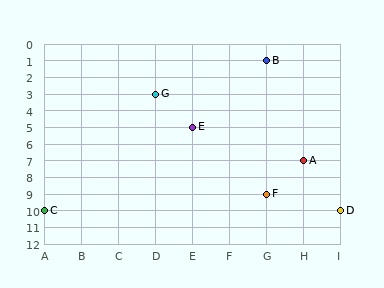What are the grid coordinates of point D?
Point D is at grid coordinates (I, 10).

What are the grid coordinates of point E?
Point E is at grid coordinates (E, 5).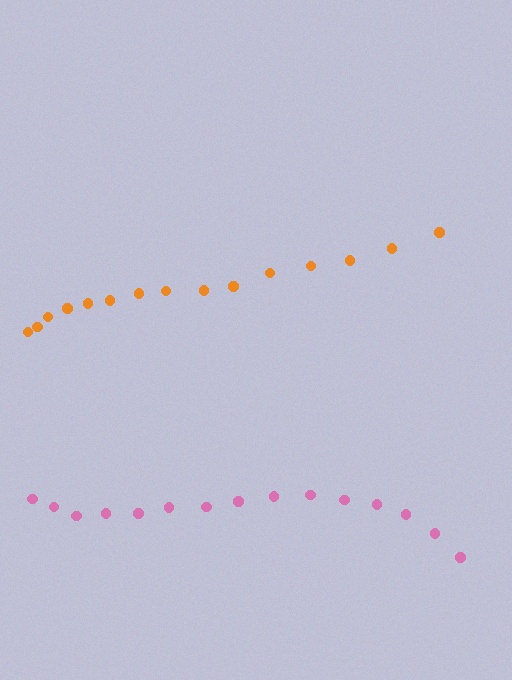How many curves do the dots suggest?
There are 2 distinct paths.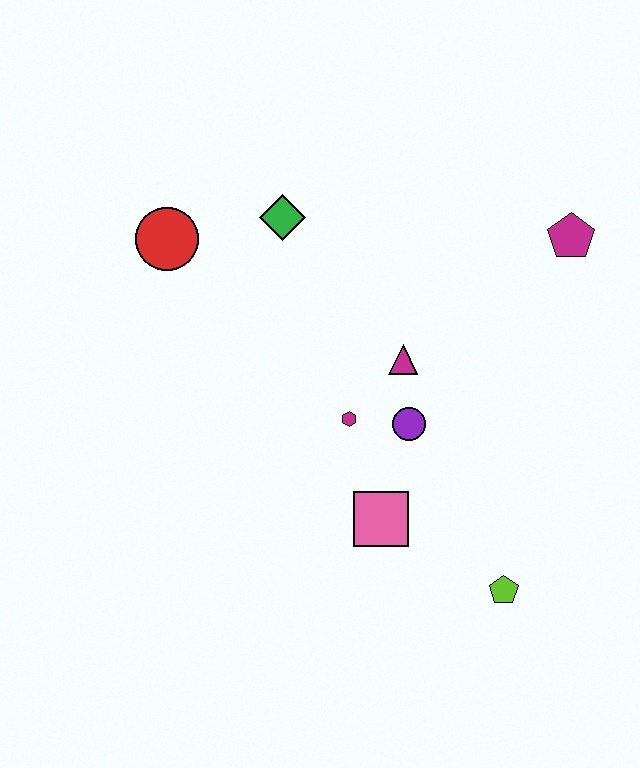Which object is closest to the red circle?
The green diamond is closest to the red circle.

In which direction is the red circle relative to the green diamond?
The red circle is to the left of the green diamond.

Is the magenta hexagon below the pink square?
No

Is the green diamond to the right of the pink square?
No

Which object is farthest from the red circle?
The lime pentagon is farthest from the red circle.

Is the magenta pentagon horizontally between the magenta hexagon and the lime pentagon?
No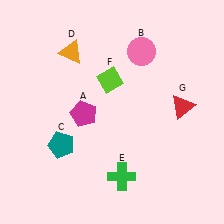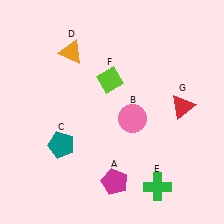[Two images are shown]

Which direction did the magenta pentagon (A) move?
The magenta pentagon (A) moved down.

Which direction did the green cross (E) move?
The green cross (E) moved right.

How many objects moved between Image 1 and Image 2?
3 objects moved between the two images.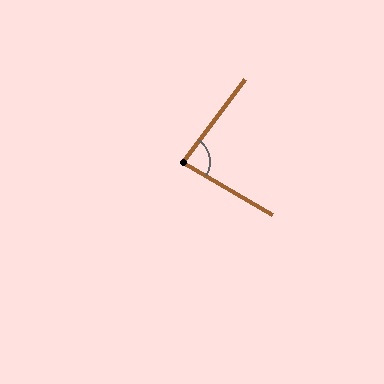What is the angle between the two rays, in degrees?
Approximately 83 degrees.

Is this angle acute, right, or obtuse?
It is acute.